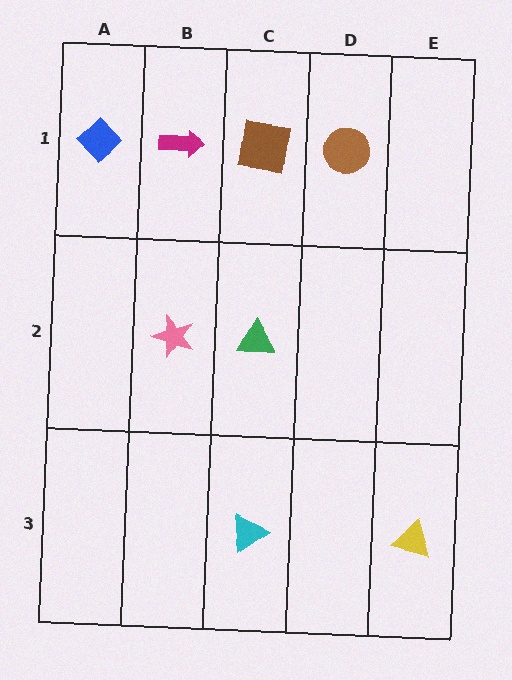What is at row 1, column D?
A brown circle.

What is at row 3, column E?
A yellow triangle.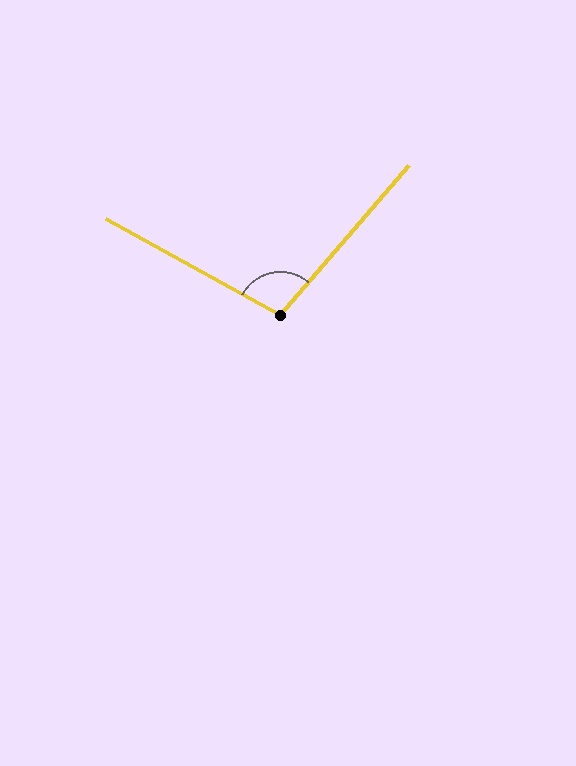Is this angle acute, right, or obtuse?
It is obtuse.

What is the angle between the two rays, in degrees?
Approximately 102 degrees.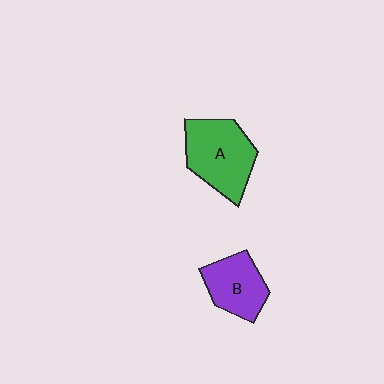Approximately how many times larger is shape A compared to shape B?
Approximately 1.4 times.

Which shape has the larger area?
Shape A (green).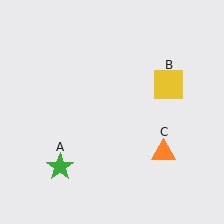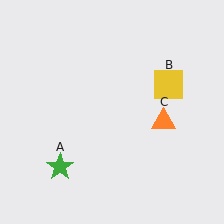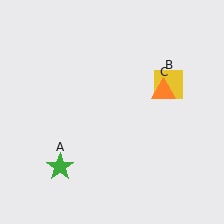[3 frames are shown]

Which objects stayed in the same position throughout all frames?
Green star (object A) and yellow square (object B) remained stationary.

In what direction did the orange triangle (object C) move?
The orange triangle (object C) moved up.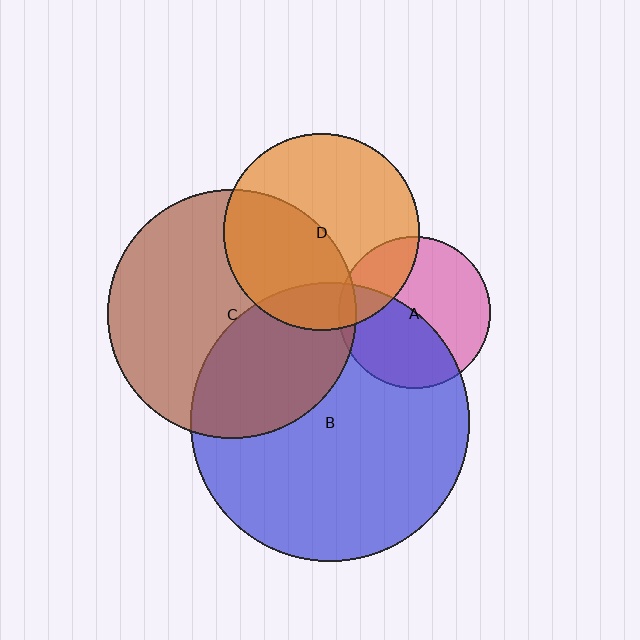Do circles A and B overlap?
Yes.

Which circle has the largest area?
Circle B (blue).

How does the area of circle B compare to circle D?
Approximately 2.0 times.